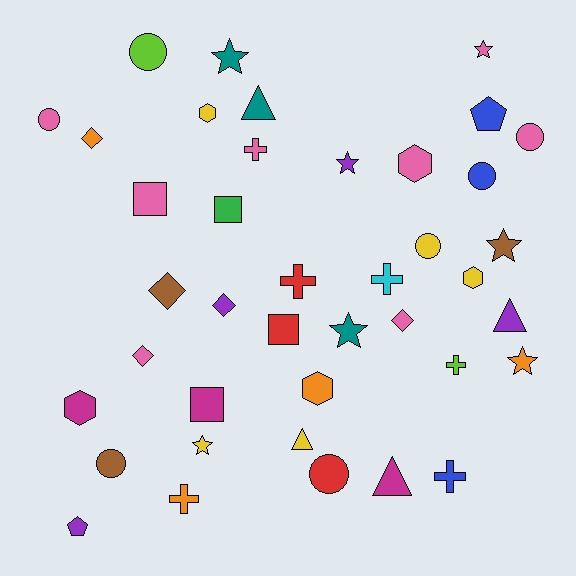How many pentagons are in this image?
There are 2 pentagons.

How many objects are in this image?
There are 40 objects.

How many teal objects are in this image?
There are 3 teal objects.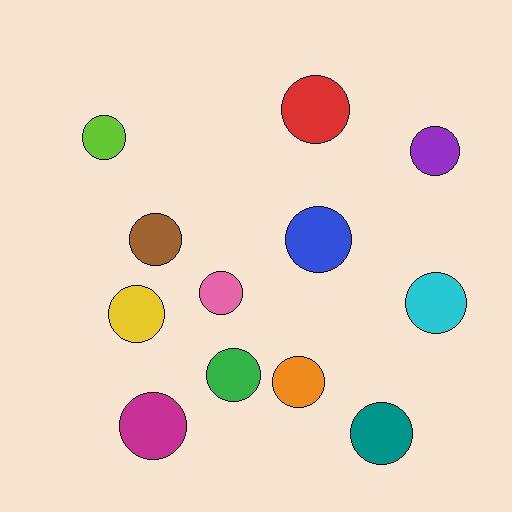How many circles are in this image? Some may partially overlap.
There are 12 circles.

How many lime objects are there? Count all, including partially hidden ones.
There is 1 lime object.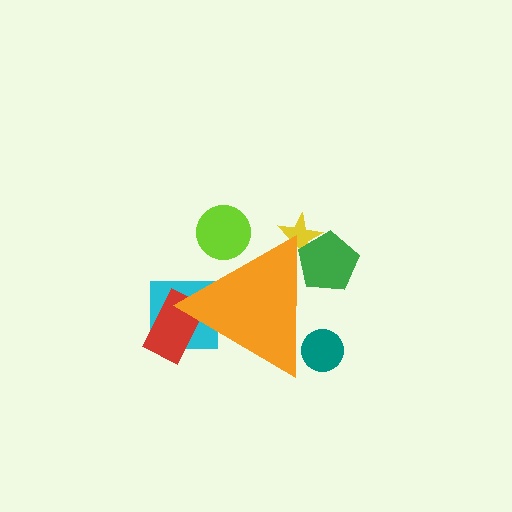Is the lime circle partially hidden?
Yes, the lime circle is partially hidden behind the orange triangle.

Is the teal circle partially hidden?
Yes, the teal circle is partially hidden behind the orange triangle.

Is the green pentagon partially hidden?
Yes, the green pentagon is partially hidden behind the orange triangle.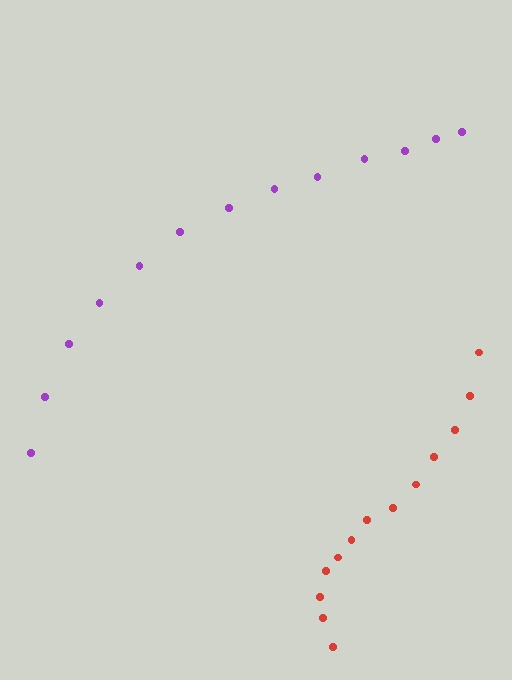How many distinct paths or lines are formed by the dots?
There are 2 distinct paths.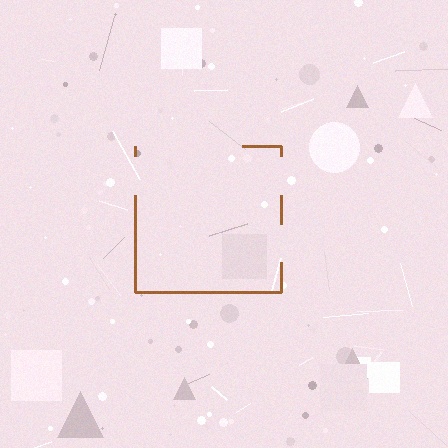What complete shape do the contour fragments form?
The contour fragments form a square.